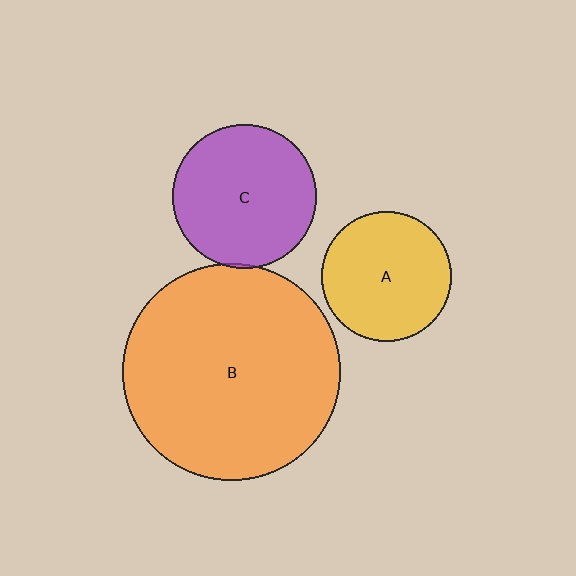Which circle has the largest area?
Circle B (orange).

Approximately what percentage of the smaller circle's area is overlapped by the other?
Approximately 5%.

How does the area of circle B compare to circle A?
Approximately 2.8 times.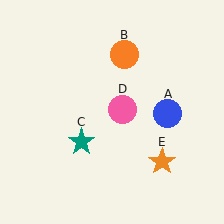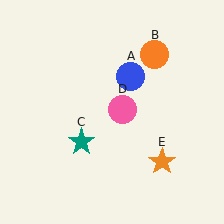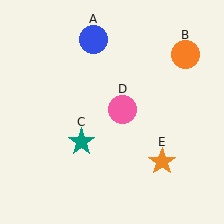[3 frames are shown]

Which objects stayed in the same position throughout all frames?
Teal star (object C) and pink circle (object D) and orange star (object E) remained stationary.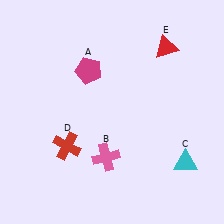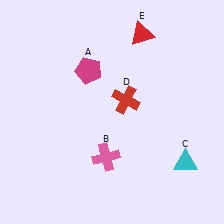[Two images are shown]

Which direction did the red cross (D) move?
The red cross (D) moved right.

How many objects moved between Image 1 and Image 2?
2 objects moved between the two images.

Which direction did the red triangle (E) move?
The red triangle (E) moved left.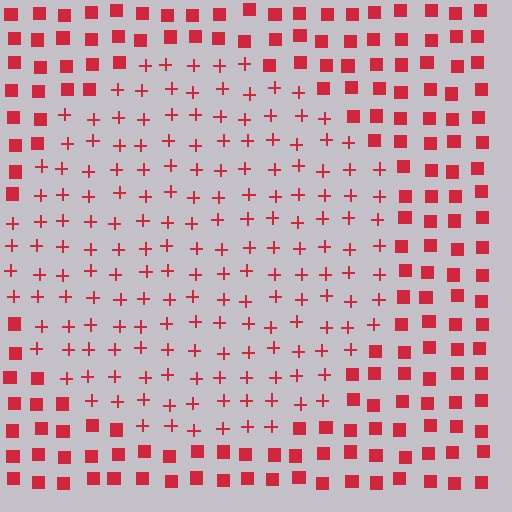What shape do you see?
I see a circle.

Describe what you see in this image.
The image is filled with small red elements arranged in a uniform grid. A circle-shaped region contains plus signs, while the surrounding area contains squares. The boundary is defined purely by the change in element shape.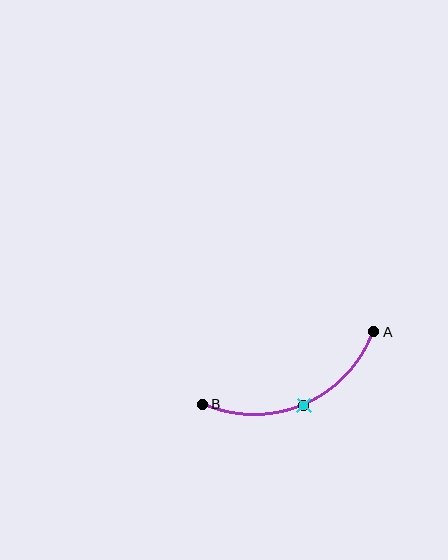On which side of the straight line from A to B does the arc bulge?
The arc bulges below the straight line connecting A and B.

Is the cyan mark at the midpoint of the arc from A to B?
Yes. The cyan mark lies on the arc at equal arc-length from both A and B — it is the arc midpoint.